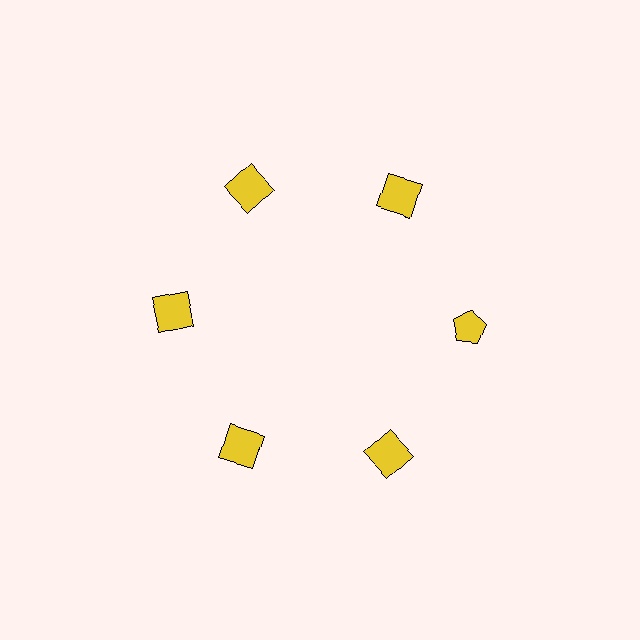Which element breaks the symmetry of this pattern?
The yellow pentagon at roughly the 3 o'clock position breaks the symmetry. All other shapes are yellow squares.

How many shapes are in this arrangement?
There are 6 shapes arranged in a ring pattern.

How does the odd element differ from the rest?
It has a different shape: pentagon instead of square.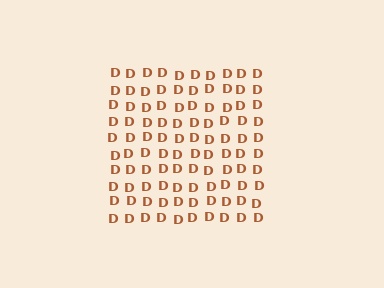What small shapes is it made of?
It is made of small letter D's.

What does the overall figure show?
The overall figure shows a square.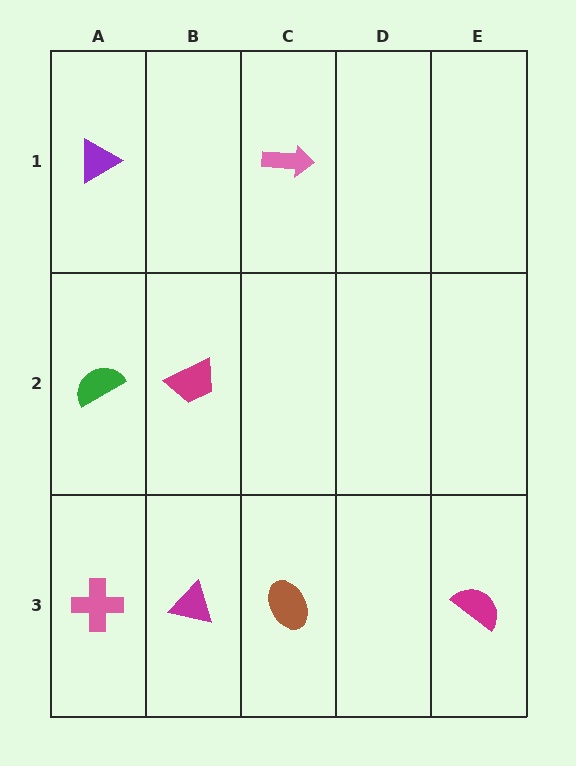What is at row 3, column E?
A magenta semicircle.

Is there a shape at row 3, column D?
No, that cell is empty.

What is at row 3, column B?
A magenta triangle.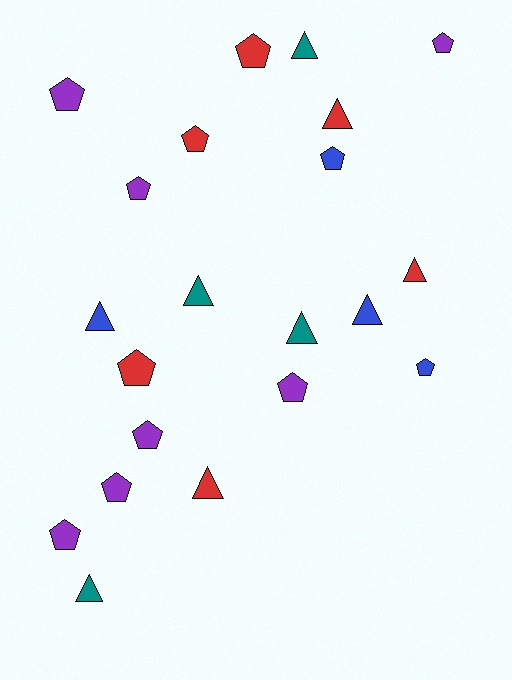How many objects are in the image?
There are 21 objects.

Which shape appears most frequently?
Pentagon, with 12 objects.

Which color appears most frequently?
Purple, with 7 objects.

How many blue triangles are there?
There are 2 blue triangles.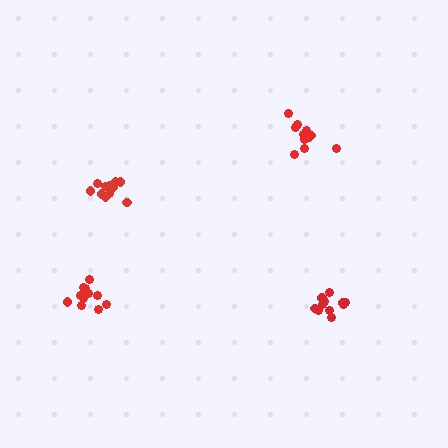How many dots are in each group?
Group 1: 11 dots, Group 2: 12 dots, Group 3: 11 dots, Group 4: 11 dots (45 total).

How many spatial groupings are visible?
There are 4 spatial groupings.